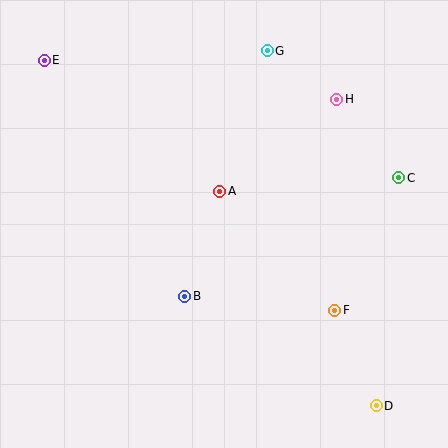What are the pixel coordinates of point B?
Point B is at (185, 296).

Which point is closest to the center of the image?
Point A at (220, 191) is closest to the center.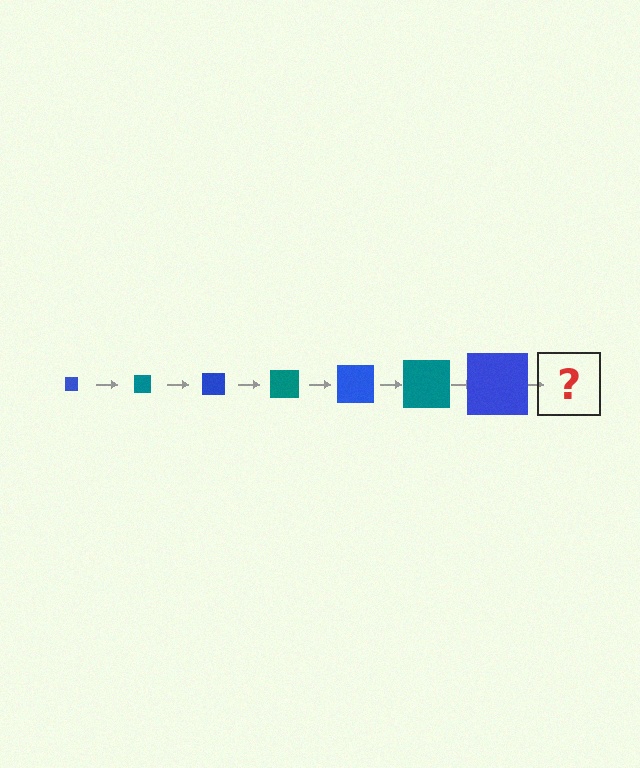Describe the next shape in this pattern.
It should be a teal square, larger than the previous one.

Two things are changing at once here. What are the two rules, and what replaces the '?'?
The two rules are that the square grows larger each step and the color cycles through blue and teal. The '?' should be a teal square, larger than the previous one.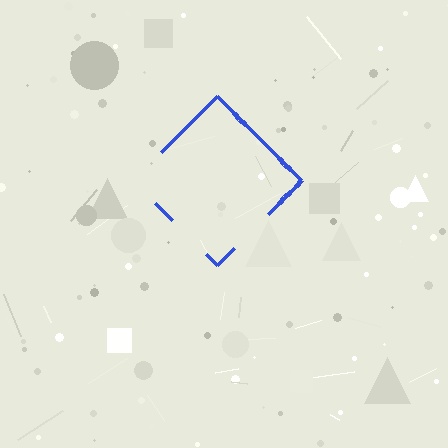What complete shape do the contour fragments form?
The contour fragments form a diamond.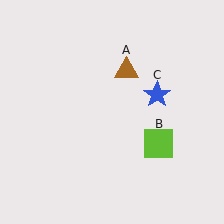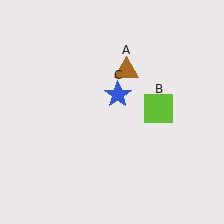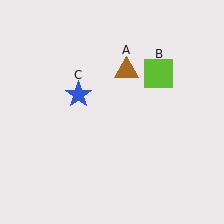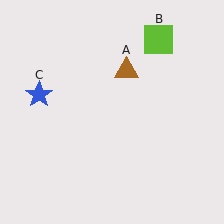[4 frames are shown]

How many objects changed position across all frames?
2 objects changed position: lime square (object B), blue star (object C).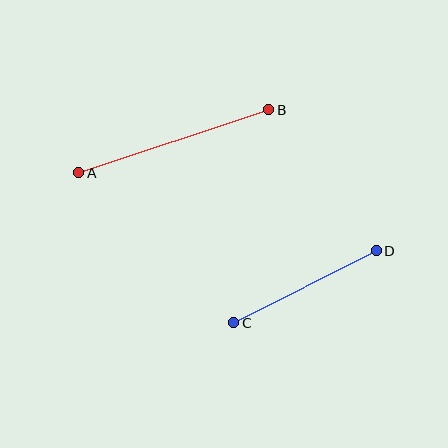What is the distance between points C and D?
The distance is approximately 160 pixels.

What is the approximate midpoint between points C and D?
The midpoint is at approximately (305, 287) pixels.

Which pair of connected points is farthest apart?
Points A and B are farthest apart.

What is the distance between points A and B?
The distance is approximately 200 pixels.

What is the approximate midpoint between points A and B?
The midpoint is at approximately (174, 141) pixels.